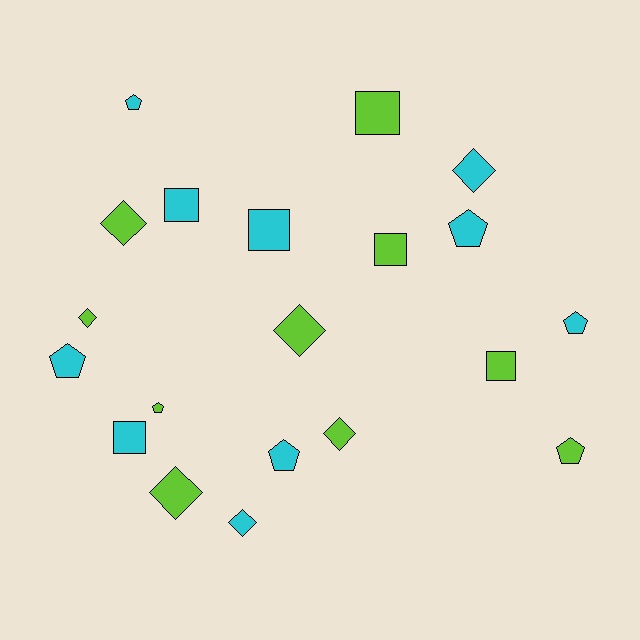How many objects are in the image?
There are 20 objects.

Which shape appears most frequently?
Diamond, with 7 objects.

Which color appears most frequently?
Lime, with 10 objects.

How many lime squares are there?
There are 3 lime squares.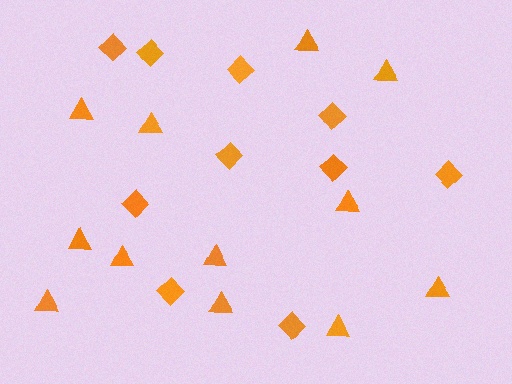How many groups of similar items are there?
There are 2 groups: one group of diamonds (10) and one group of triangles (12).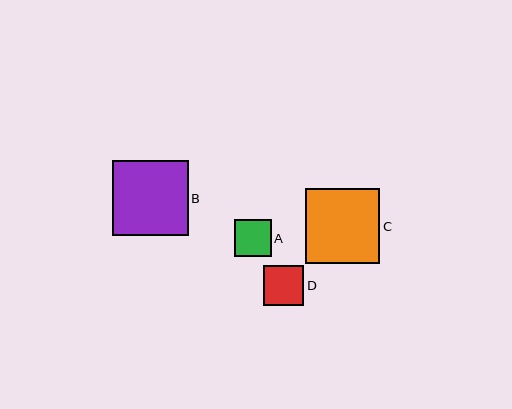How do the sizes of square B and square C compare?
Square B and square C are approximately the same size.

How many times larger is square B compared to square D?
Square B is approximately 1.9 times the size of square D.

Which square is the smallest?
Square A is the smallest with a size of approximately 37 pixels.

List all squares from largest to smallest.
From largest to smallest: B, C, D, A.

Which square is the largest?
Square B is the largest with a size of approximately 76 pixels.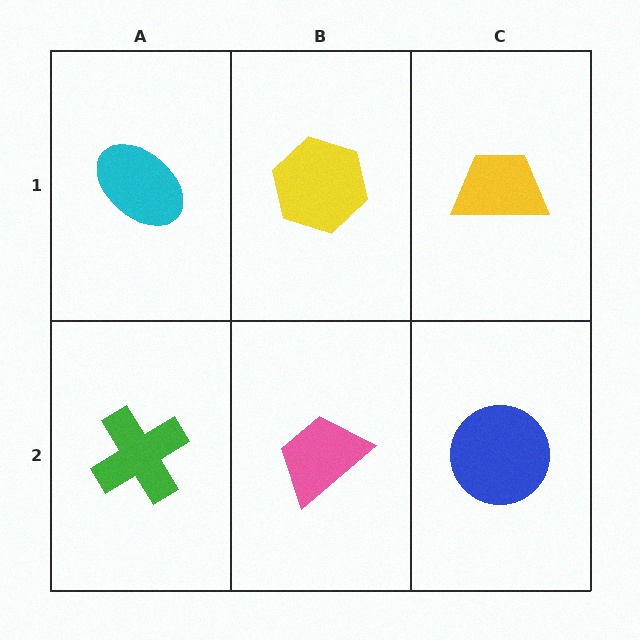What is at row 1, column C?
A yellow trapezoid.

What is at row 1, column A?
A cyan ellipse.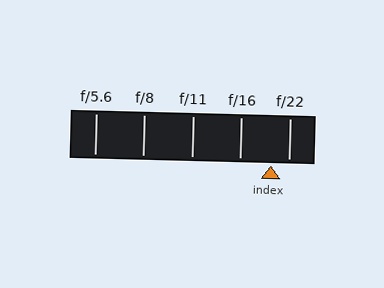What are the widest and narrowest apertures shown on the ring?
The widest aperture shown is f/5.6 and the narrowest is f/22.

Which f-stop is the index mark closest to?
The index mark is closest to f/22.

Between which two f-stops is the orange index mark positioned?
The index mark is between f/16 and f/22.